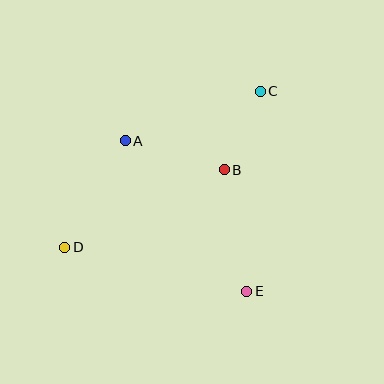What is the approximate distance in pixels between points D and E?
The distance between D and E is approximately 187 pixels.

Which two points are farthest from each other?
Points C and D are farthest from each other.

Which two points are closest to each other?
Points B and C are closest to each other.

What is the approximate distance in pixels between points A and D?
The distance between A and D is approximately 122 pixels.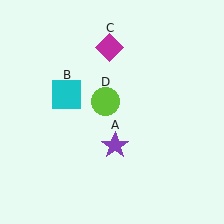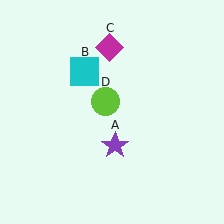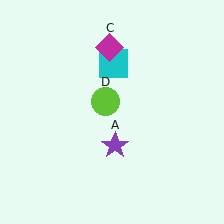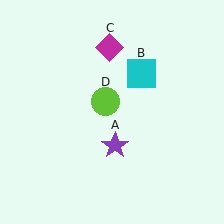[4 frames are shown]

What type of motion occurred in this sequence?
The cyan square (object B) rotated clockwise around the center of the scene.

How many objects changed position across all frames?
1 object changed position: cyan square (object B).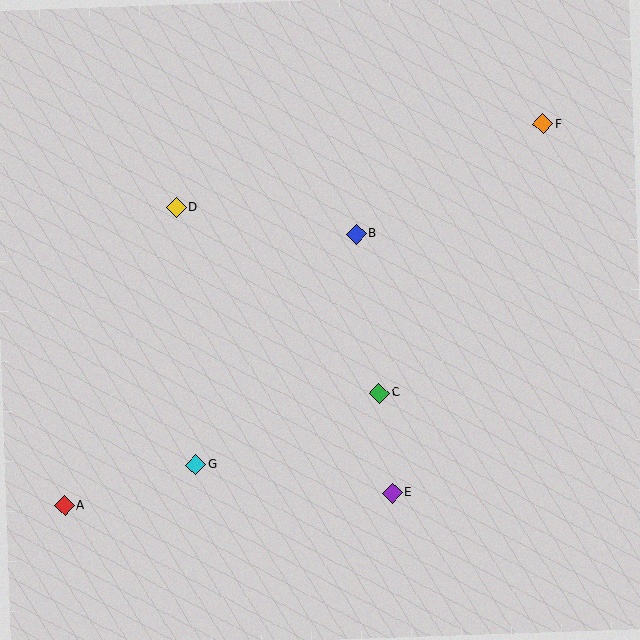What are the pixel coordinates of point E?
Point E is at (392, 493).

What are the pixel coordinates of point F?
Point F is at (543, 124).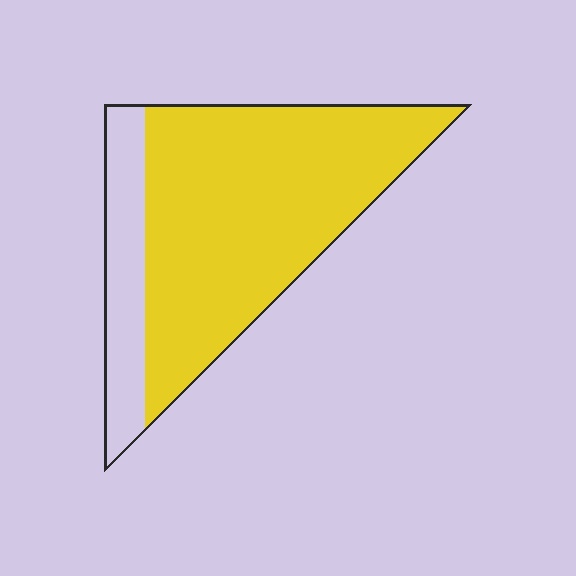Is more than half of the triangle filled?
Yes.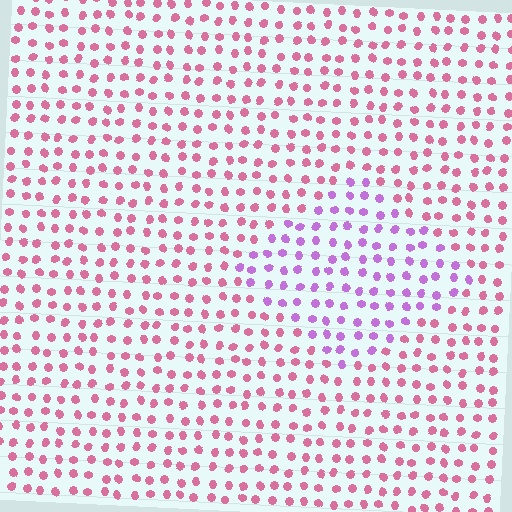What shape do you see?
I see a diamond.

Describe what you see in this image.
The image is filled with small pink elements in a uniform arrangement. A diamond-shaped region is visible where the elements are tinted to a slightly different hue, forming a subtle color boundary.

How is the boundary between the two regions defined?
The boundary is defined purely by a slight shift in hue (about 47 degrees). Spacing, size, and orientation are identical on both sides.